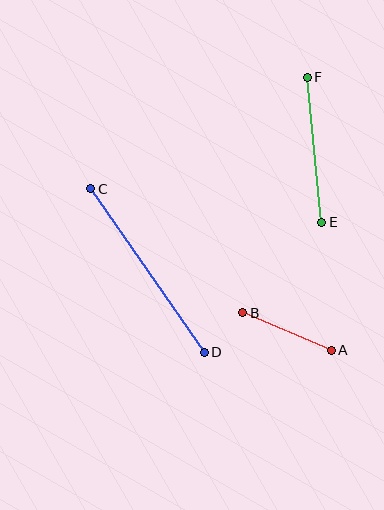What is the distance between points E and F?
The distance is approximately 146 pixels.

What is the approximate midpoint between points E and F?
The midpoint is at approximately (314, 150) pixels.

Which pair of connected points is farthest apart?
Points C and D are farthest apart.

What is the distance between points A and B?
The distance is approximately 96 pixels.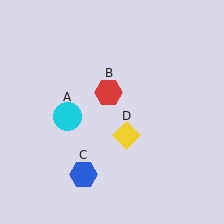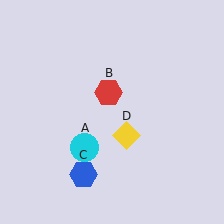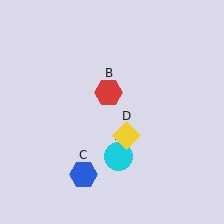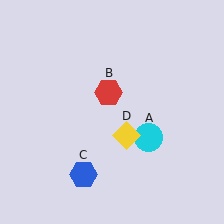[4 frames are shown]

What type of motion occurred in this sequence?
The cyan circle (object A) rotated counterclockwise around the center of the scene.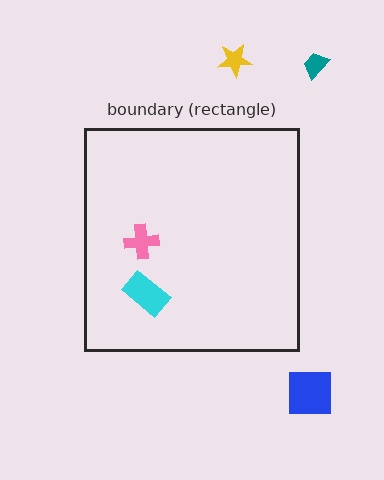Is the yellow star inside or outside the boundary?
Outside.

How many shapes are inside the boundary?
2 inside, 3 outside.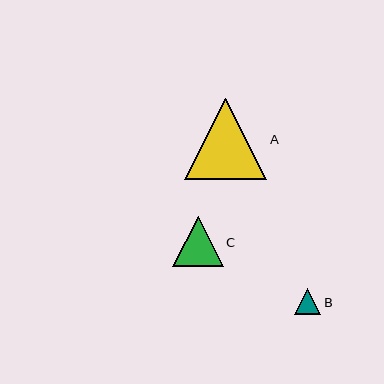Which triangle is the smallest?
Triangle B is the smallest with a size of approximately 26 pixels.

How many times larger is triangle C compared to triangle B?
Triangle C is approximately 1.9 times the size of triangle B.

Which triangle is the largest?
Triangle A is the largest with a size of approximately 82 pixels.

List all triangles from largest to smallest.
From largest to smallest: A, C, B.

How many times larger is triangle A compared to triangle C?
Triangle A is approximately 1.6 times the size of triangle C.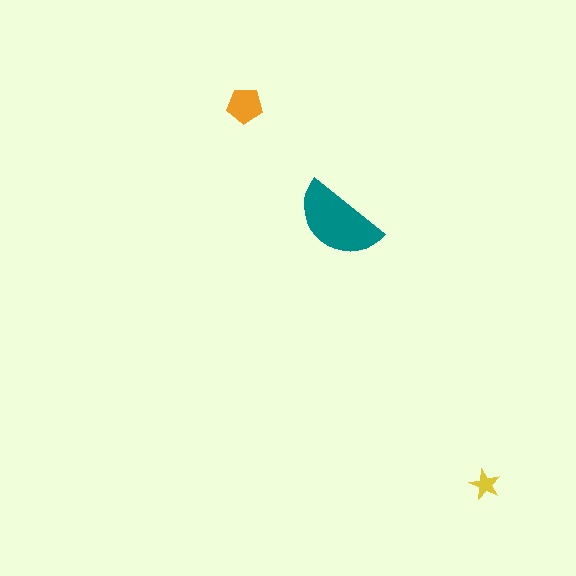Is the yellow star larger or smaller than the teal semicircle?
Smaller.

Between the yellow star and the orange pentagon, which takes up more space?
The orange pentagon.